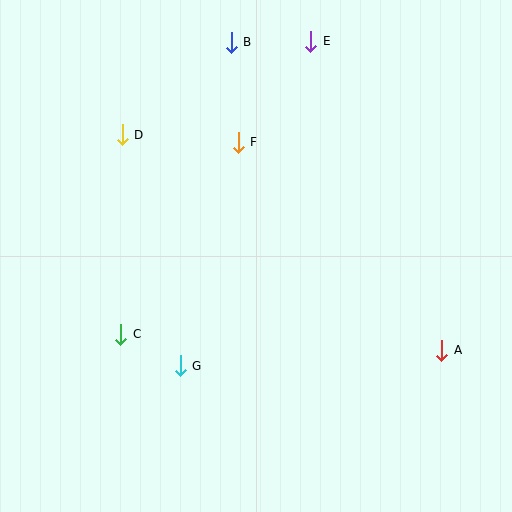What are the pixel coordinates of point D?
Point D is at (122, 135).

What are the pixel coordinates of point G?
Point G is at (180, 366).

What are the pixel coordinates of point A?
Point A is at (442, 350).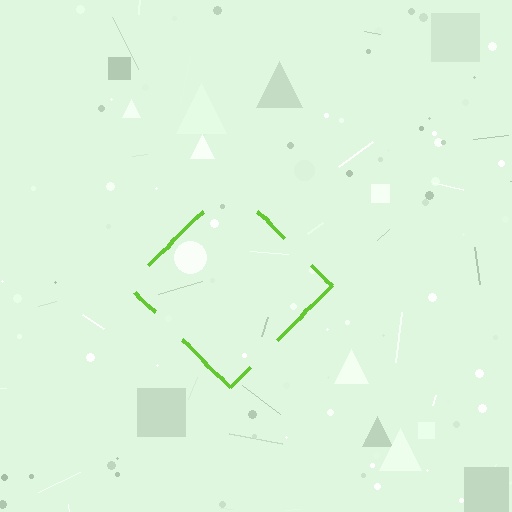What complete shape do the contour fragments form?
The contour fragments form a diamond.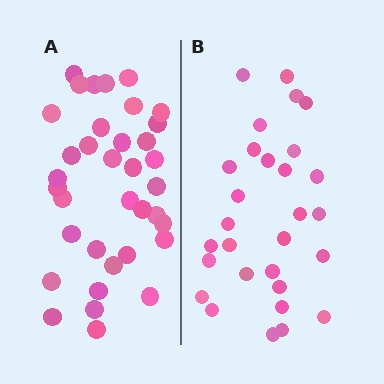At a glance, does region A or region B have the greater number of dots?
Region A (the left region) has more dots.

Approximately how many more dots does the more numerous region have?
Region A has roughly 8 or so more dots than region B.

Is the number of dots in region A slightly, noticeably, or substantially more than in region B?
Region A has only slightly more — the two regions are fairly close. The ratio is roughly 1.2 to 1.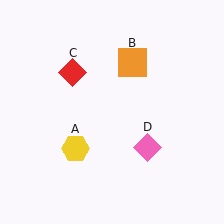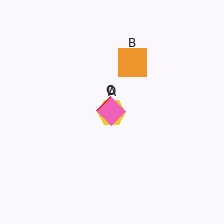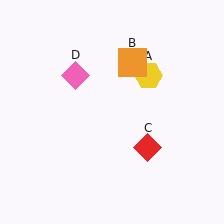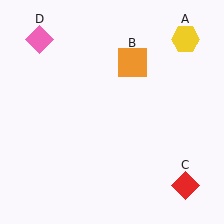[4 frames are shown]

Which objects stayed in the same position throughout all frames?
Orange square (object B) remained stationary.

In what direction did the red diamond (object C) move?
The red diamond (object C) moved down and to the right.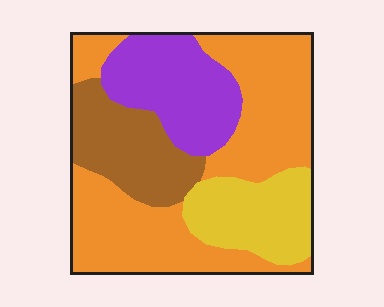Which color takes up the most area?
Orange, at roughly 45%.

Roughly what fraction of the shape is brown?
Brown takes up about one sixth (1/6) of the shape.